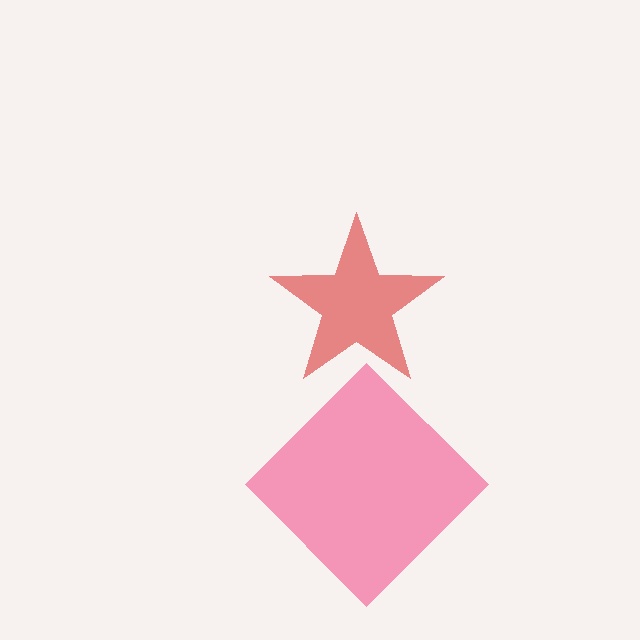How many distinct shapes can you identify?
There are 2 distinct shapes: a red star, a pink diamond.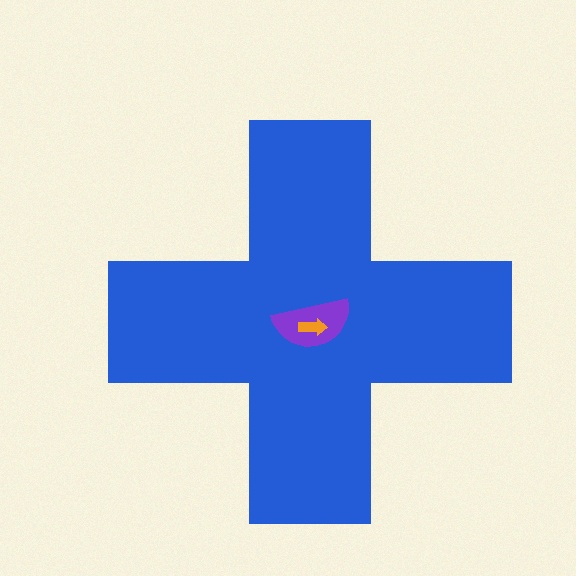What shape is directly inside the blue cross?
The purple semicircle.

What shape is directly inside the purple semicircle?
The orange arrow.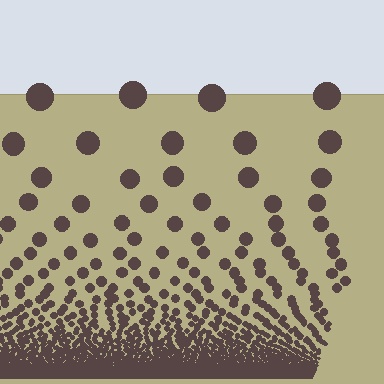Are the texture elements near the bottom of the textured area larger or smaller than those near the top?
Smaller. The gradient is inverted — elements near the bottom are smaller and denser.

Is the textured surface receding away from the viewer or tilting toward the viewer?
The surface appears to tilt toward the viewer. Texture elements get larger and sparser toward the top.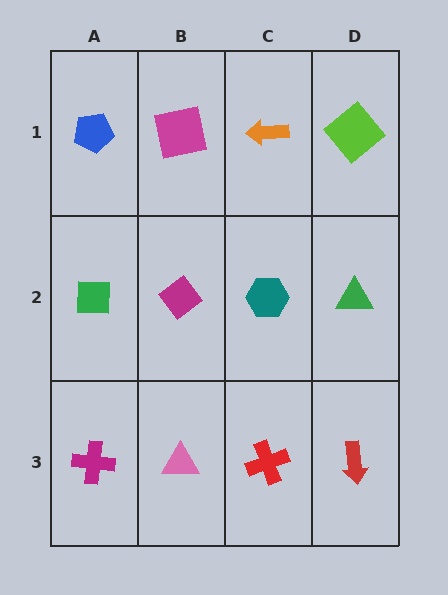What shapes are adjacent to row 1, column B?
A magenta diamond (row 2, column B), a blue pentagon (row 1, column A), an orange arrow (row 1, column C).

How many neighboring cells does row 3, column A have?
2.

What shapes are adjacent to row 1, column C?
A teal hexagon (row 2, column C), a magenta square (row 1, column B), a lime diamond (row 1, column D).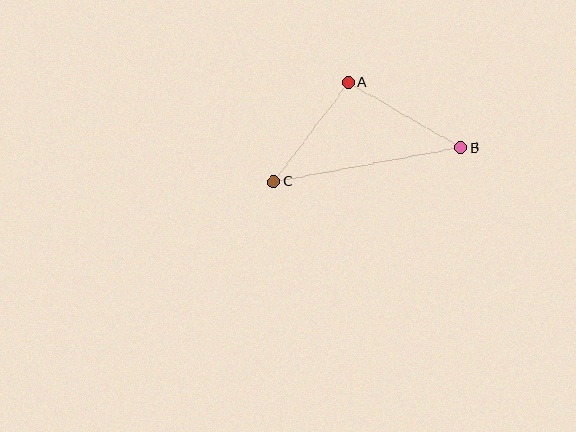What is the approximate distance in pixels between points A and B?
The distance between A and B is approximately 130 pixels.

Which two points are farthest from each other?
Points B and C are farthest from each other.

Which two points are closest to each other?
Points A and C are closest to each other.